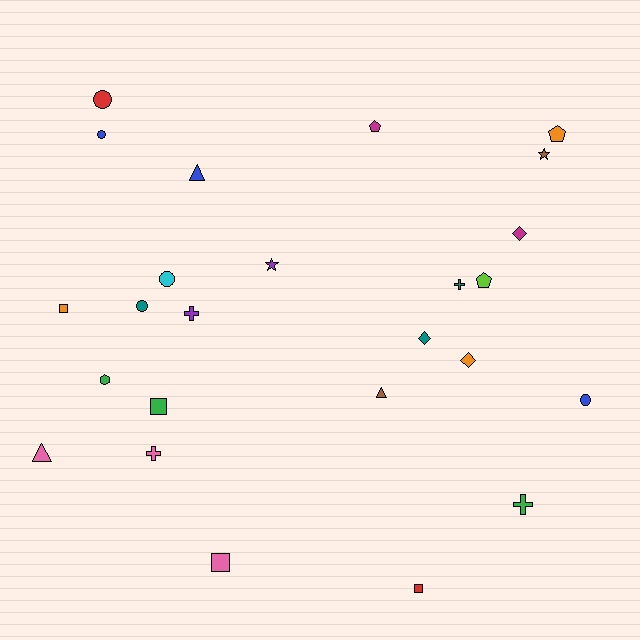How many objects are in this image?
There are 25 objects.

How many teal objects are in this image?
There are 3 teal objects.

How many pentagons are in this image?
There are 3 pentagons.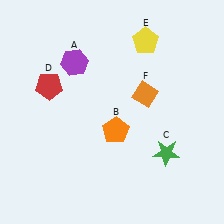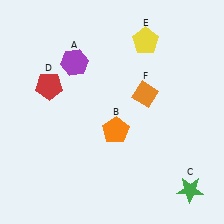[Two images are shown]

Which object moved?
The green star (C) moved down.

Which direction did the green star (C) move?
The green star (C) moved down.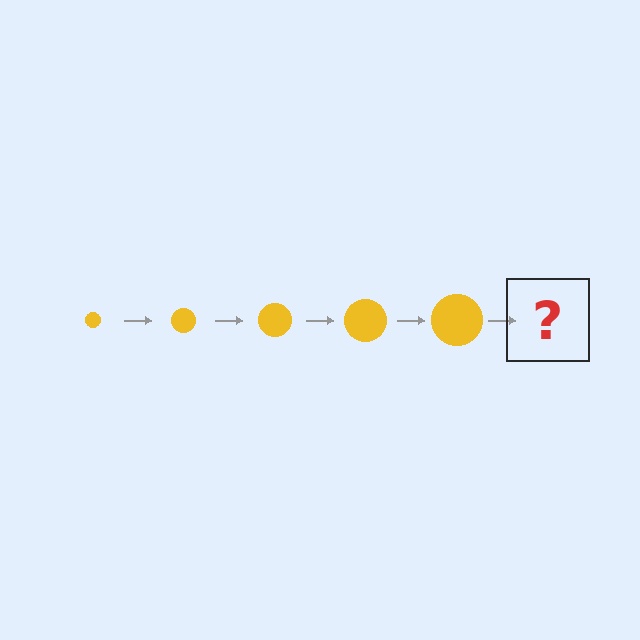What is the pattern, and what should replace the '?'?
The pattern is that the circle gets progressively larger each step. The '?' should be a yellow circle, larger than the previous one.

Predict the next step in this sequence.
The next step is a yellow circle, larger than the previous one.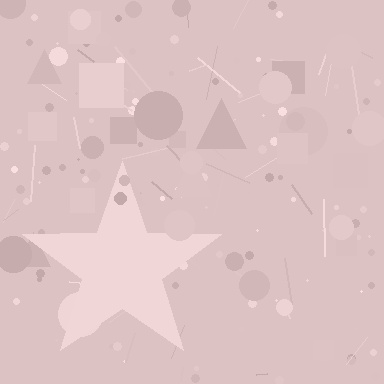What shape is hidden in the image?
A star is hidden in the image.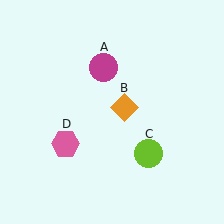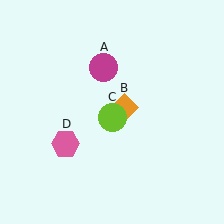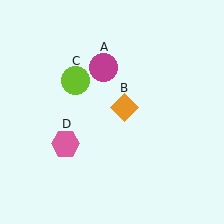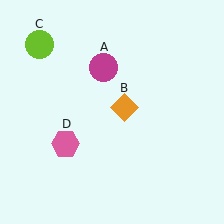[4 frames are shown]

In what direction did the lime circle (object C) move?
The lime circle (object C) moved up and to the left.